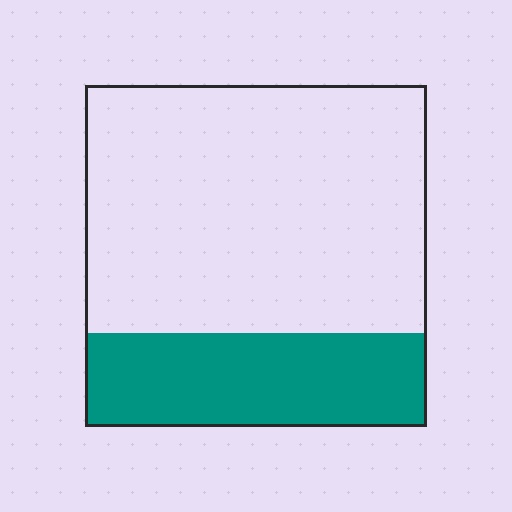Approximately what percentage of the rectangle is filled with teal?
Approximately 25%.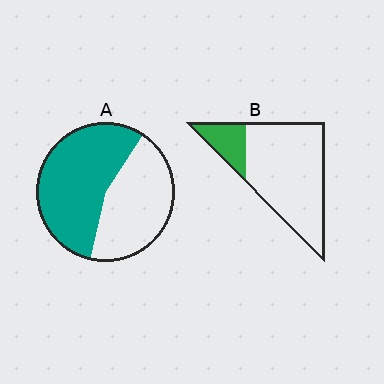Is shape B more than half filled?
No.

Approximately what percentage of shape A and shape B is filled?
A is approximately 55% and B is approximately 20%.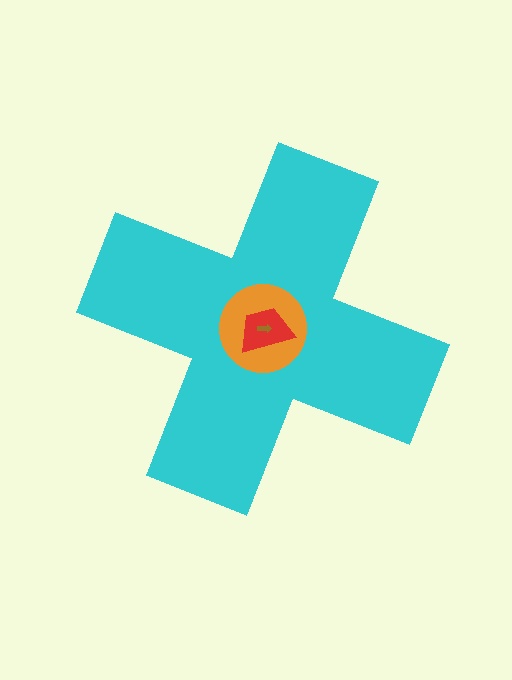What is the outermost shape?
The cyan cross.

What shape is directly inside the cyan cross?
The orange circle.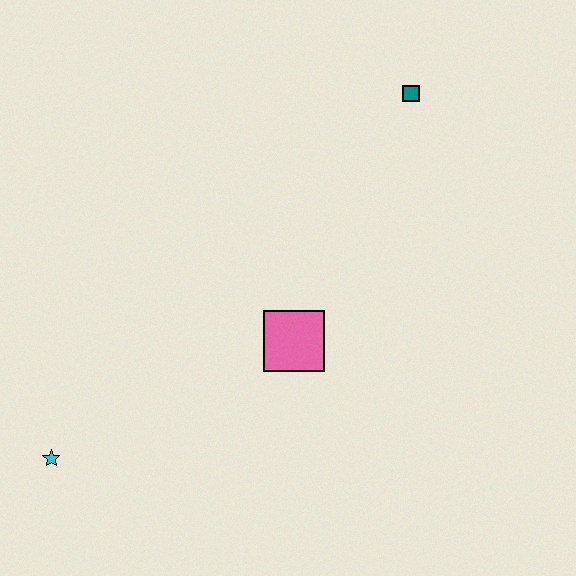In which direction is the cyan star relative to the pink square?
The cyan star is to the left of the pink square.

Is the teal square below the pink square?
No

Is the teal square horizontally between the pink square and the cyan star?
No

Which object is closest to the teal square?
The pink square is closest to the teal square.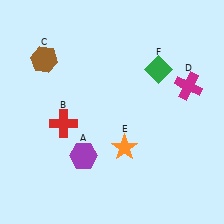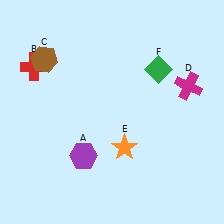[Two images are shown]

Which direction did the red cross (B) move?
The red cross (B) moved up.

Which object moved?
The red cross (B) moved up.